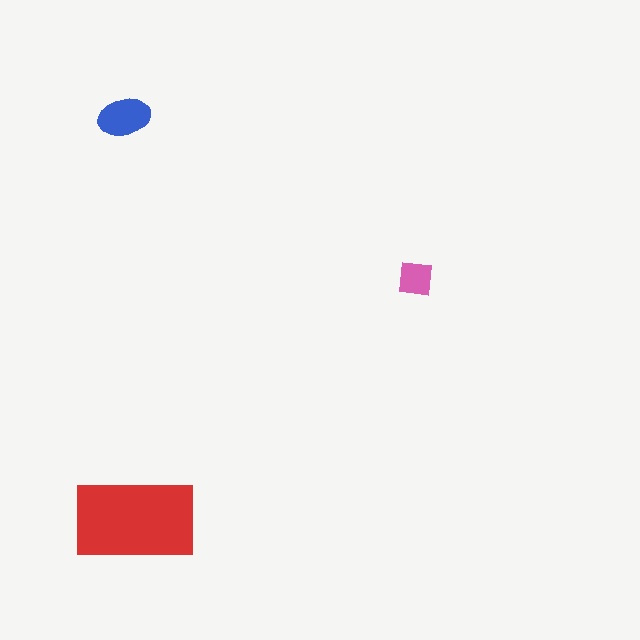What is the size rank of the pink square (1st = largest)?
3rd.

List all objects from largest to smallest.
The red rectangle, the blue ellipse, the pink square.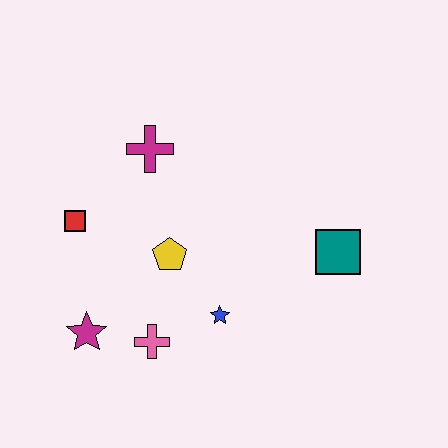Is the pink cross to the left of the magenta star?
No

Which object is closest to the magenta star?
The pink cross is closest to the magenta star.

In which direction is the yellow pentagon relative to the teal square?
The yellow pentagon is to the left of the teal square.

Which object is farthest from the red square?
The teal square is farthest from the red square.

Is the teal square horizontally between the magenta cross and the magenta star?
No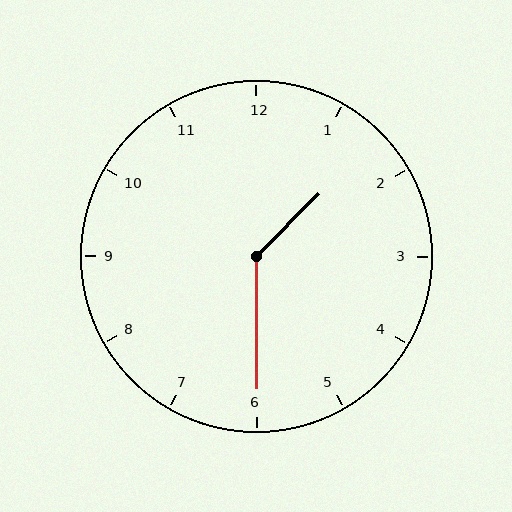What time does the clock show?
1:30.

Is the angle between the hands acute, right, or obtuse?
It is obtuse.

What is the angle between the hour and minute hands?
Approximately 135 degrees.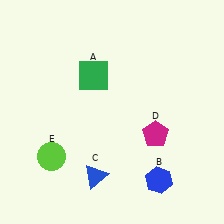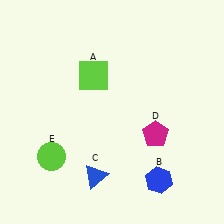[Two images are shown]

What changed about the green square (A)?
In Image 1, A is green. In Image 2, it changed to lime.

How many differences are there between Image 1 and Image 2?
There is 1 difference between the two images.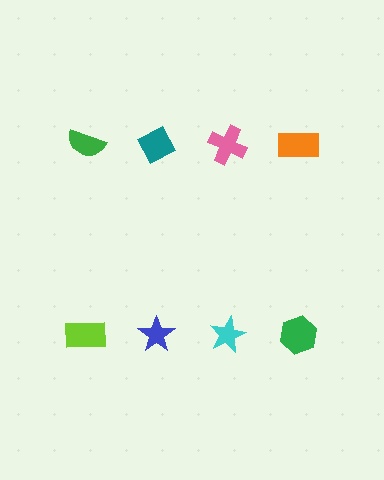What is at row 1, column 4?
An orange rectangle.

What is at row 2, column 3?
A cyan star.